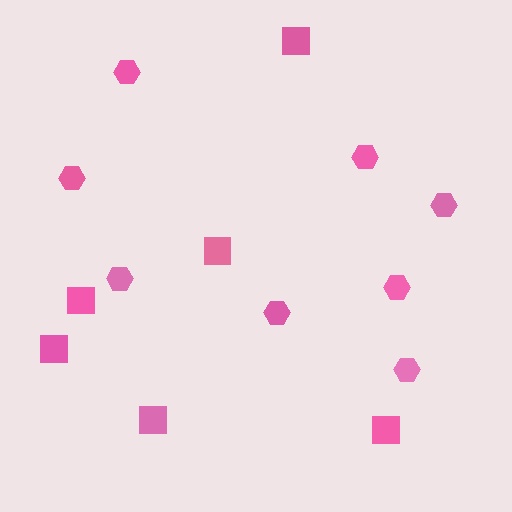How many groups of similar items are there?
There are 2 groups: one group of hexagons (8) and one group of squares (6).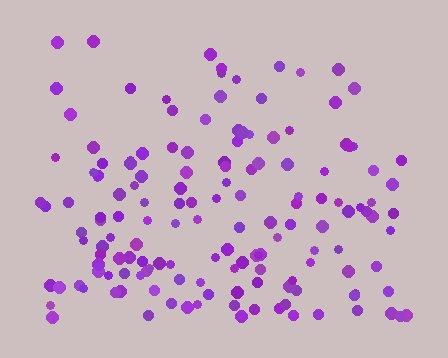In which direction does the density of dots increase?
From top to bottom, with the bottom side densest.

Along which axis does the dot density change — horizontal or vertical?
Vertical.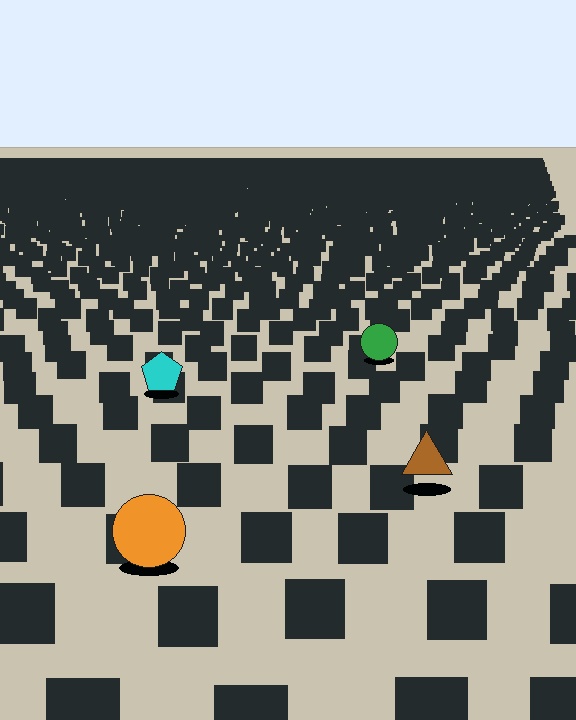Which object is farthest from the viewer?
The green circle is farthest from the viewer. It appears smaller and the ground texture around it is denser.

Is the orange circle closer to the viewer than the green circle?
Yes. The orange circle is closer — you can tell from the texture gradient: the ground texture is coarser near it.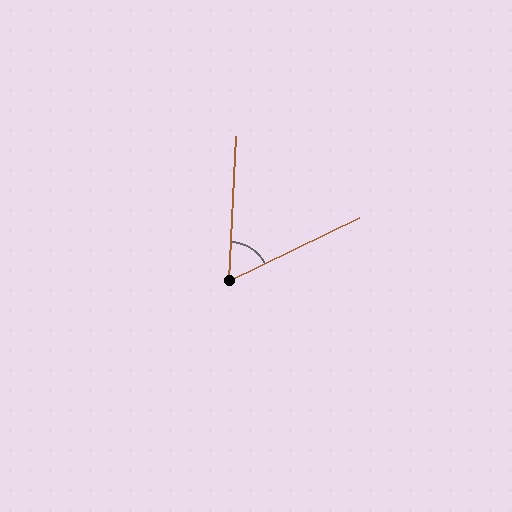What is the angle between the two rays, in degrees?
Approximately 61 degrees.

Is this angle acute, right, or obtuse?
It is acute.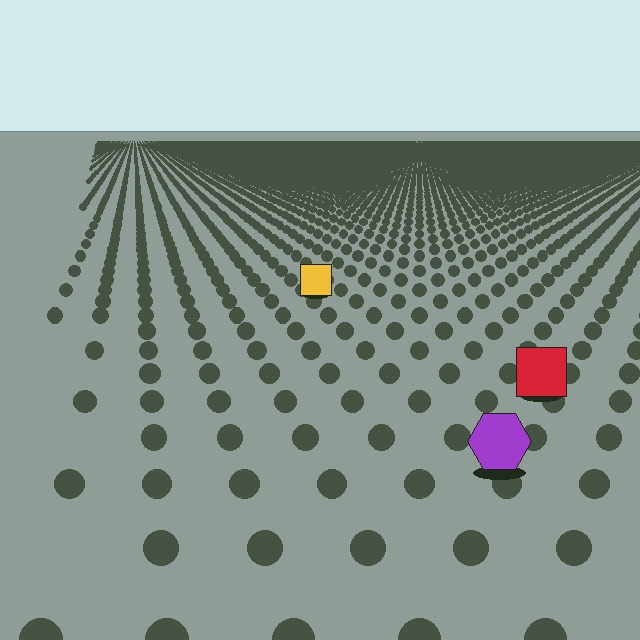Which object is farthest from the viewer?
The yellow square is farthest from the viewer. It appears smaller and the ground texture around it is denser.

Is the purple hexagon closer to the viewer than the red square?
Yes. The purple hexagon is closer — you can tell from the texture gradient: the ground texture is coarser near it.